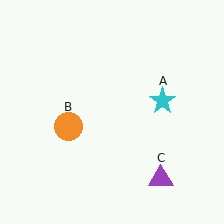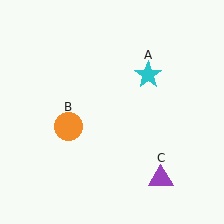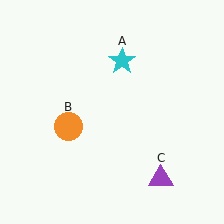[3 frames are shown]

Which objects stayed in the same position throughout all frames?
Orange circle (object B) and purple triangle (object C) remained stationary.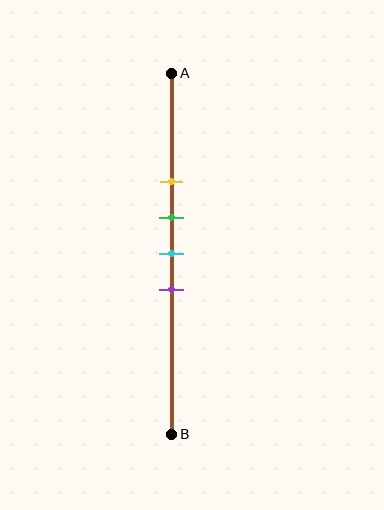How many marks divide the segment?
There are 4 marks dividing the segment.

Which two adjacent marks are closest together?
The green and cyan marks are the closest adjacent pair.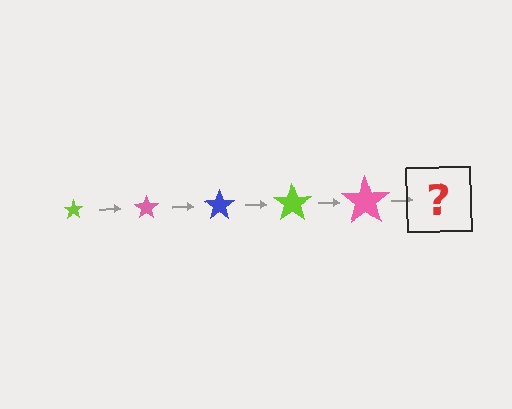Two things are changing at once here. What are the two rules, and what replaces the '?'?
The two rules are that the star grows larger each step and the color cycles through lime, pink, and blue. The '?' should be a blue star, larger than the previous one.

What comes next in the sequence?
The next element should be a blue star, larger than the previous one.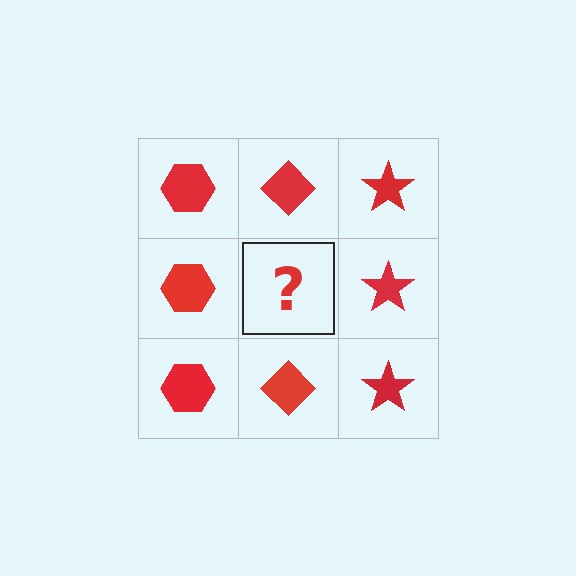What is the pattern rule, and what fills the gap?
The rule is that each column has a consistent shape. The gap should be filled with a red diamond.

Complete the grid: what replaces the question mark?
The question mark should be replaced with a red diamond.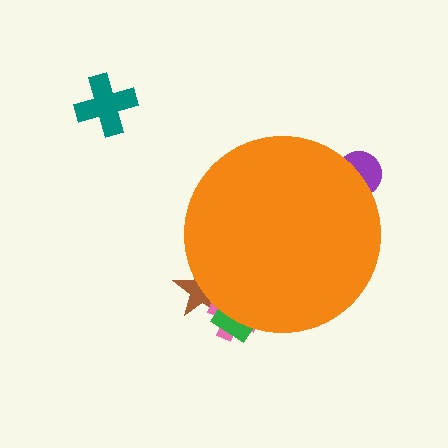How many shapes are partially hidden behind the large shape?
4 shapes are partially hidden.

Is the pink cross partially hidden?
Yes, the pink cross is partially hidden behind the orange circle.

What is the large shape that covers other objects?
An orange circle.